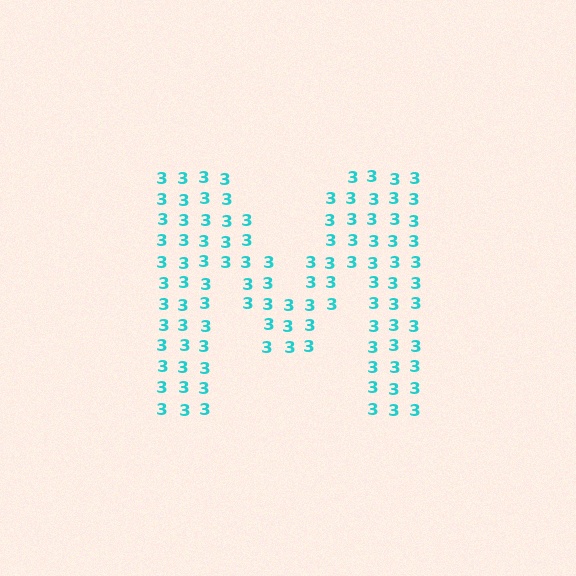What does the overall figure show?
The overall figure shows the letter M.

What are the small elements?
The small elements are digit 3's.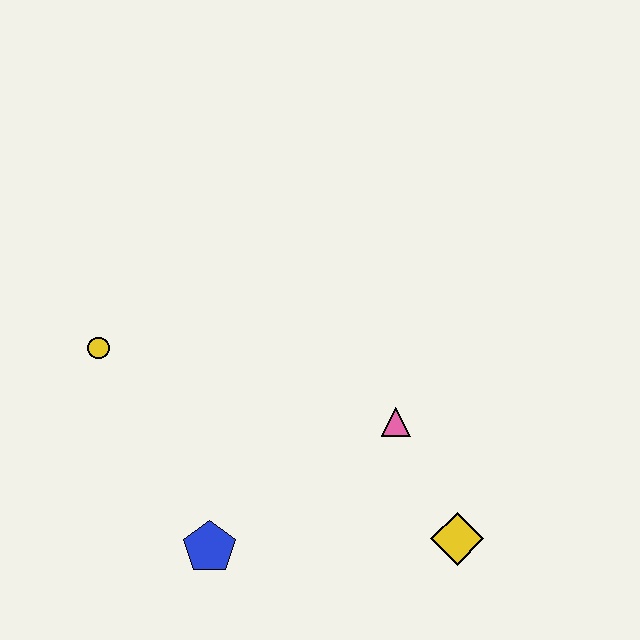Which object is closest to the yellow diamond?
The pink triangle is closest to the yellow diamond.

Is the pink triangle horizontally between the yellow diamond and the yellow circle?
Yes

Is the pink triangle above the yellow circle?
No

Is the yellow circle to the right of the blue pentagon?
No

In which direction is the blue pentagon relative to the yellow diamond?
The blue pentagon is to the left of the yellow diamond.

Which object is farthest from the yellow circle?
The yellow diamond is farthest from the yellow circle.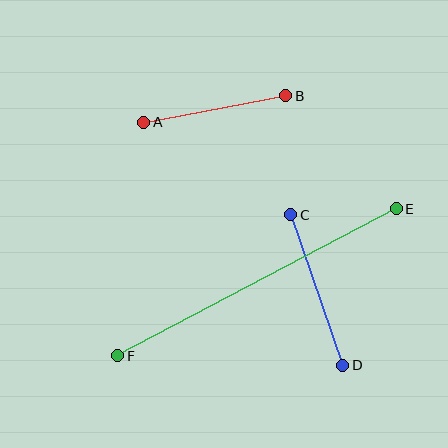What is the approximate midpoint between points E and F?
The midpoint is at approximately (257, 282) pixels.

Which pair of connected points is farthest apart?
Points E and F are farthest apart.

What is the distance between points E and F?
The distance is approximately 315 pixels.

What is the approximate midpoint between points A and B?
The midpoint is at approximately (215, 109) pixels.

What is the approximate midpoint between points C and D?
The midpoint is at approximately (317, 290) pixels.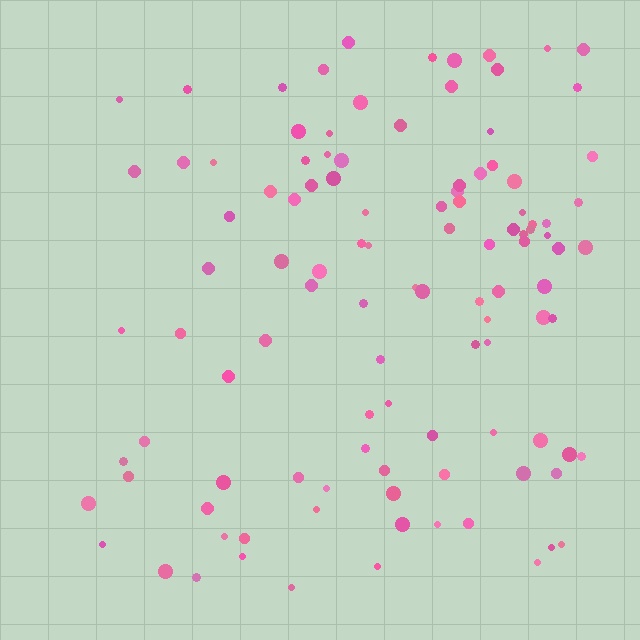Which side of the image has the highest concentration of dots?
The right.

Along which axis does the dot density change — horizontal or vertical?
Horizontal.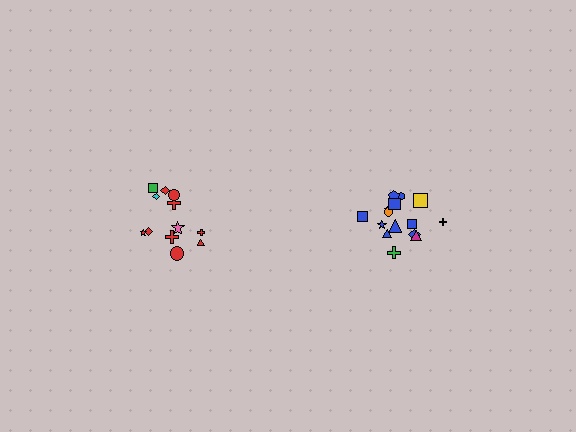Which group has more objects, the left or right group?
The right group.